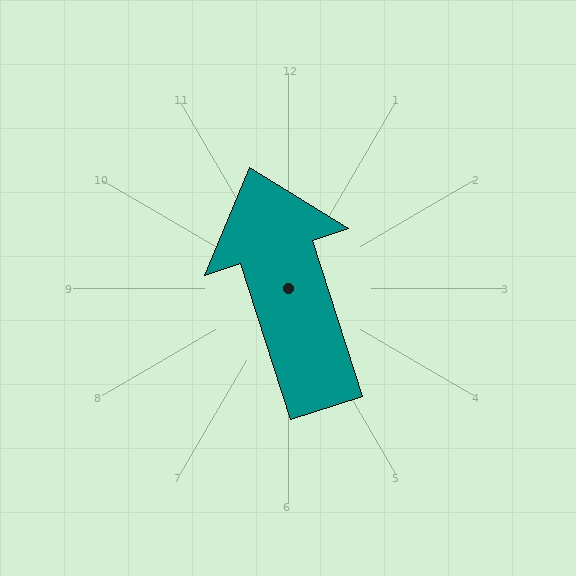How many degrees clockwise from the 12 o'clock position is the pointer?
Approximately 342 degrees.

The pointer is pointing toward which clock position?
Roughly 11 o'clock.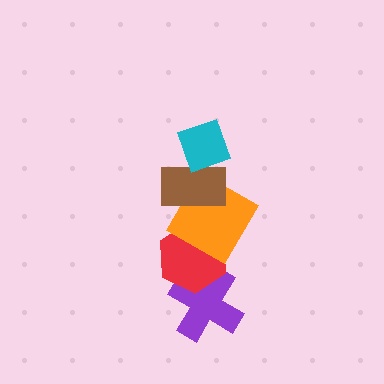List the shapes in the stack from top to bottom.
From top to bottom: the cyan diamond, the brown rectangle, the orange square, the red hexagon, the purple cross.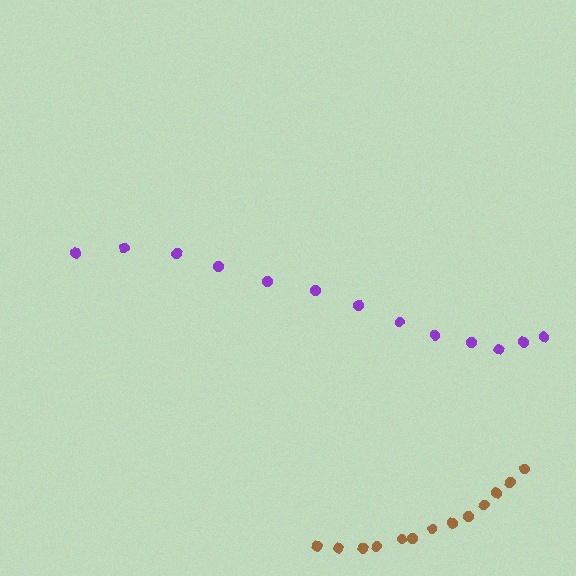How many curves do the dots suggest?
There are 2 distinct paths.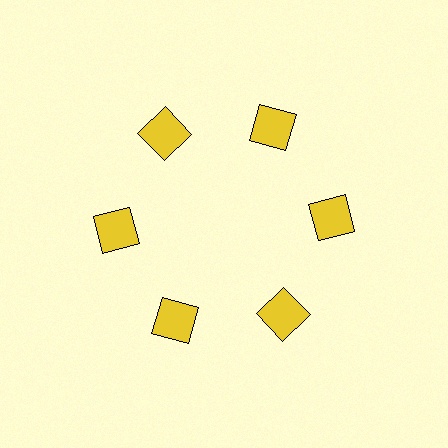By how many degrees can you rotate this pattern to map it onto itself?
The pattern maps onto itself every 60 degrees of rotation.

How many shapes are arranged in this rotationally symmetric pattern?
There are 6 shapes, arranged in 6 groups of 1.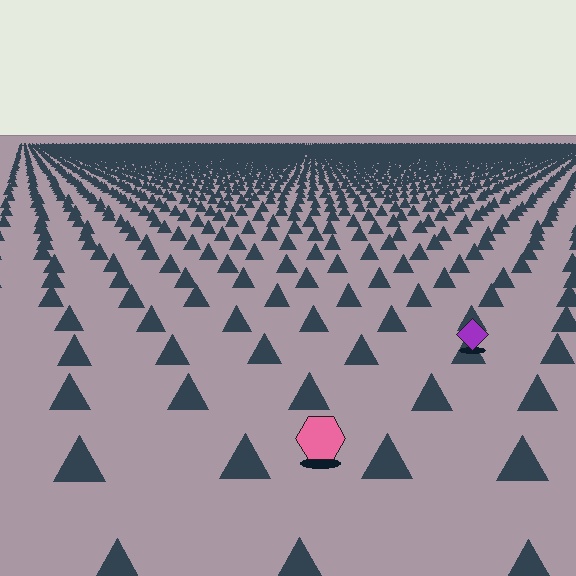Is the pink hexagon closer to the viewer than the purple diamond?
Yes. The pink hexagon is closer — you can tell from the texture gradient: the ground texture is coarser near it.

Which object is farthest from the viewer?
The purple diamond is farthest from the viewer. It appears smaller and the ground texture around it is denser.